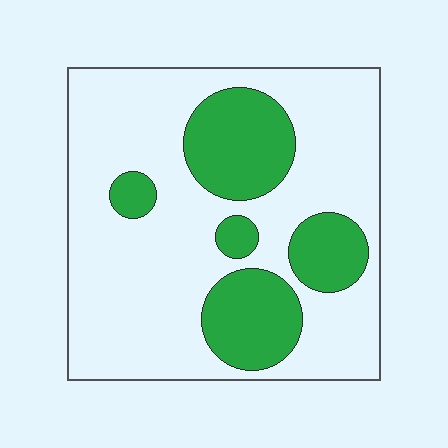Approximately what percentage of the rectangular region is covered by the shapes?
Approximately 25%.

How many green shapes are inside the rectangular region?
5.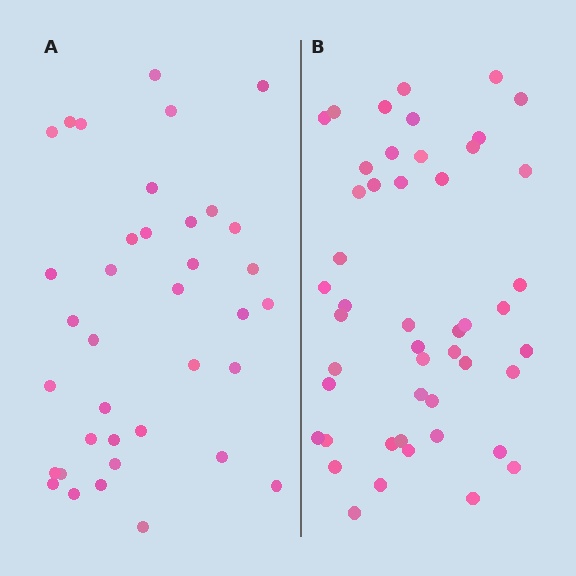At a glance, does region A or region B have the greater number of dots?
Region B (the right region) has more dots.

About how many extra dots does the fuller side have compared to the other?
Region B has roughly 12 or so more dots than region A.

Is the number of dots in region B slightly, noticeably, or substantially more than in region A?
Region B has noticeably more, but not dramatically so. The ratio is roughly 1.3 to 1.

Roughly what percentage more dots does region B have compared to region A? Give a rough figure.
About 30% more.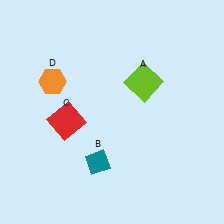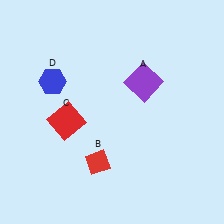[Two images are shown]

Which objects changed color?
A changed from lime to purple. B changed from teal to red. D changed from orange to blue.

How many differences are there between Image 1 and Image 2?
There are 3 differences between the two images.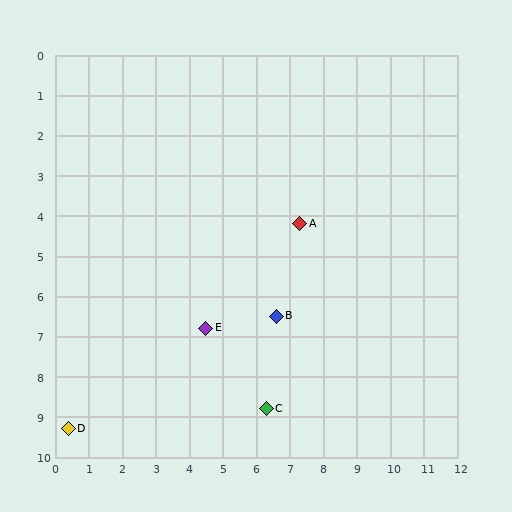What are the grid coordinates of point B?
Point B is at approximately (6.6, 6.5).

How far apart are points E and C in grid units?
Points E and C are about 2.7 grid units apart.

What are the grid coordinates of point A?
Point A is at approximately (7.3, 4.2).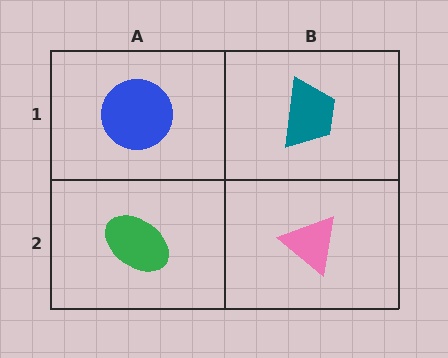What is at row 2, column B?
A pink triangle.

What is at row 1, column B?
A teal trapezoid.